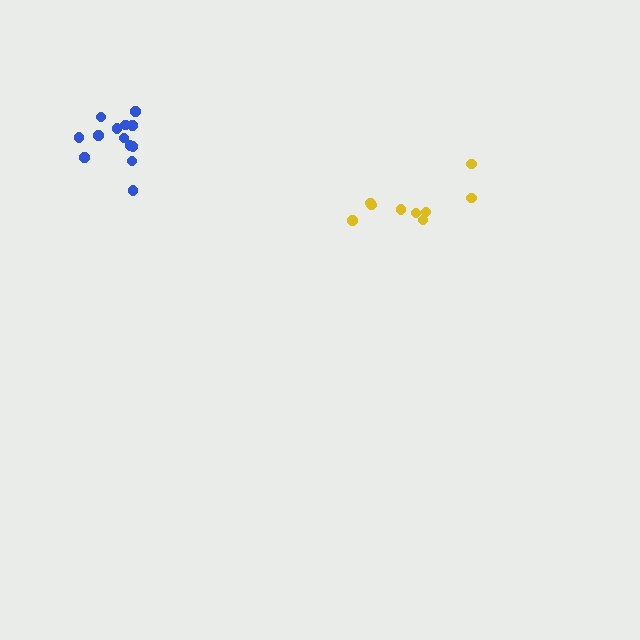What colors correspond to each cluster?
The clusters are colored: yellow, blue.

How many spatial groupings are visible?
There are 2 spatial groupings.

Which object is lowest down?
The yellow cluster is bottommost.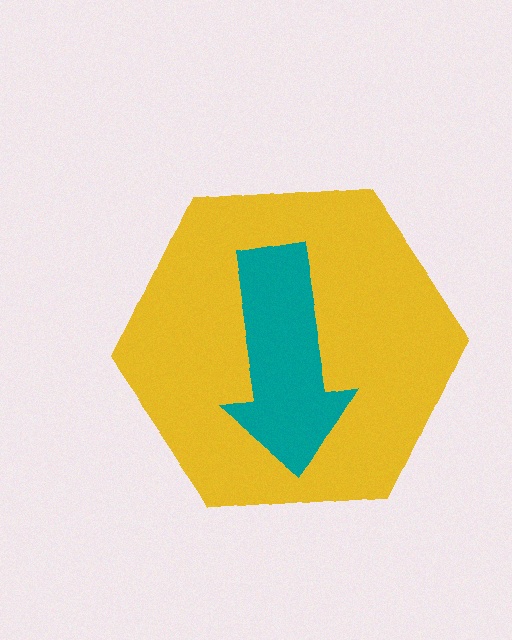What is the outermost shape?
The yellow hexagon.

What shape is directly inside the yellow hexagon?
The teal arrow.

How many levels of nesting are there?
2.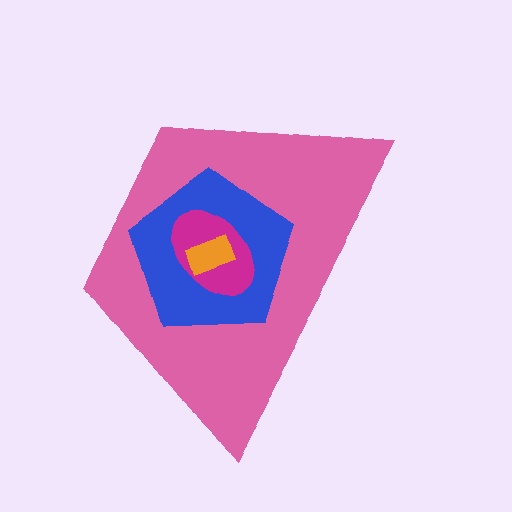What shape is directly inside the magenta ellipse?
The orange rectangle.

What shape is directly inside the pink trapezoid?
The blue pentagon.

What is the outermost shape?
The pink trapezoid.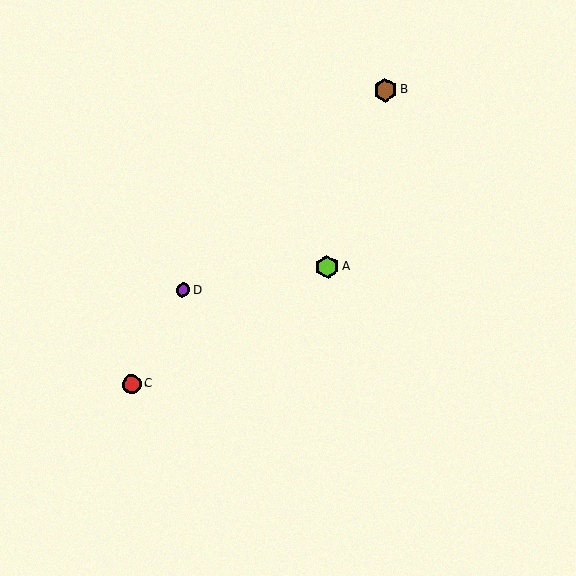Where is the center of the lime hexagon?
The center of the lime hexagon is at (327, 267).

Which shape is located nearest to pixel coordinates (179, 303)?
The purple circle (labeled D) at (183, 290) is nearest to that location.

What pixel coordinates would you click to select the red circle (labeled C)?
Click at (132, 384) to select the red circle C.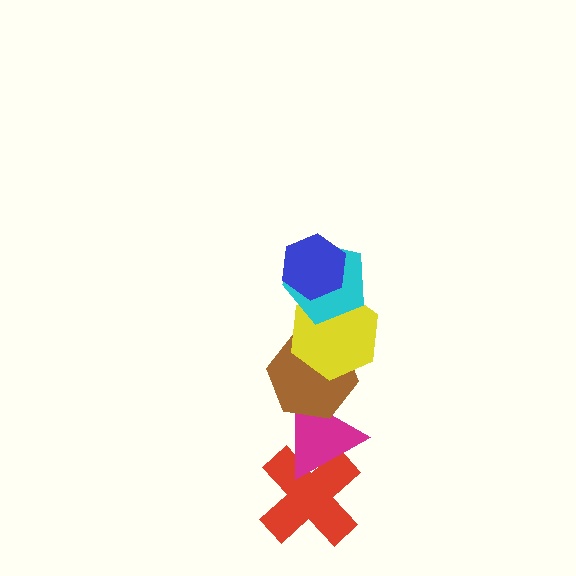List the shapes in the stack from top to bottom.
From top to bottom: the blue hexagon, the cyan pentagon, the yellow hexagon, the brown hexagon, the magenta triangle, the red cross.